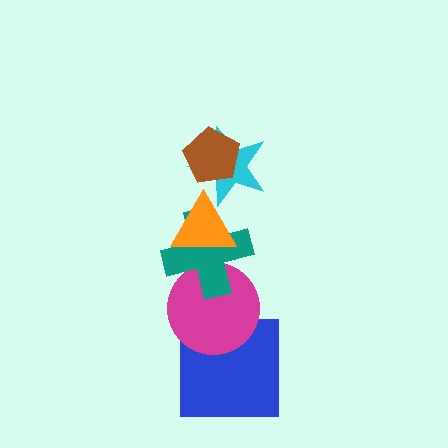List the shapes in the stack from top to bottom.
From top to bottom: the brown pentagon, the cyan star, the orange triangle, the teal cross, the magenta circle, the blue square.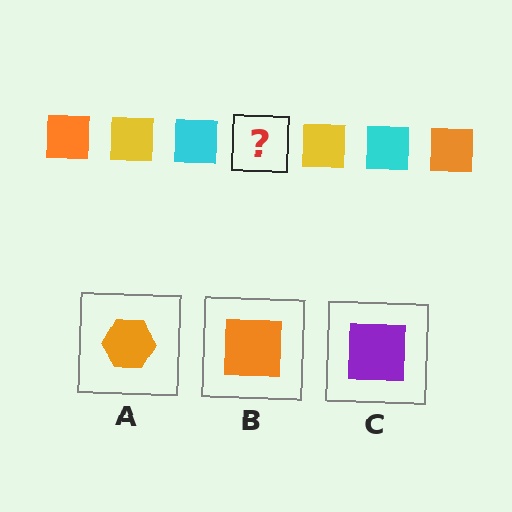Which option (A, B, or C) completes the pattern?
B.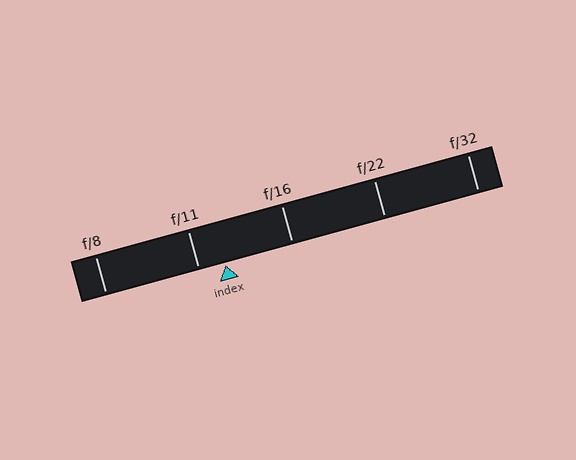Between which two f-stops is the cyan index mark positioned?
The index mark is between f/11 and f/16.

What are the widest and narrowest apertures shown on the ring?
The widest aperture shown is f/8 and the narrowest is f/32.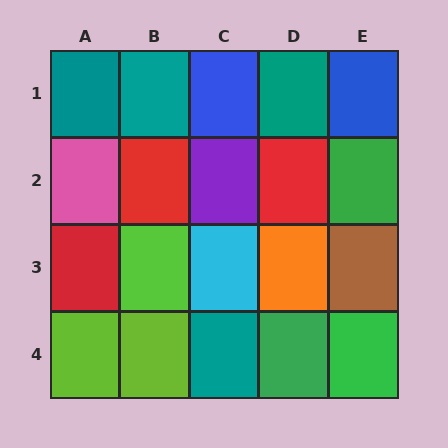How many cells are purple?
1 cell is purple.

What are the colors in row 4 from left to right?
Lime, lime, teal, green, green.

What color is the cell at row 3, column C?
Cyan.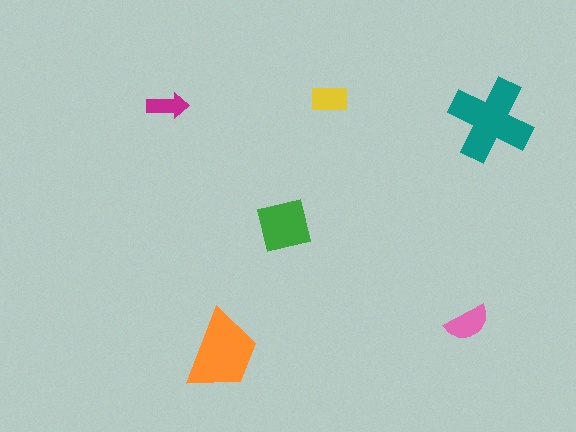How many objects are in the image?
There are 6 objects in the image.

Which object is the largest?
The teal cross.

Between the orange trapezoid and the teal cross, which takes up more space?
The teal cross.